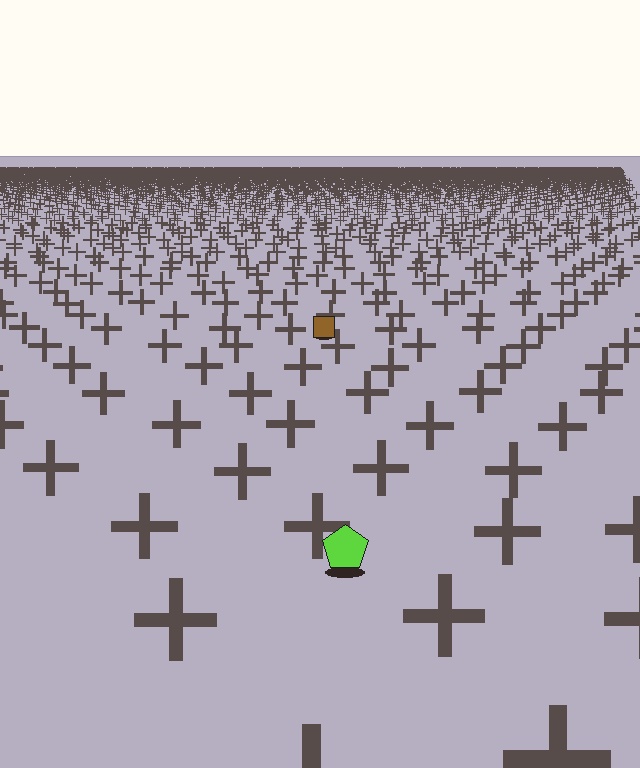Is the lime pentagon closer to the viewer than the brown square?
Yes. The lime pentagon is closer — you can tell from the texture gradient: the ground texture is coarser near it.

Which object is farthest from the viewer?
The brown square is farthest from the viewer. It appears smaller and the ground texture around it is denser.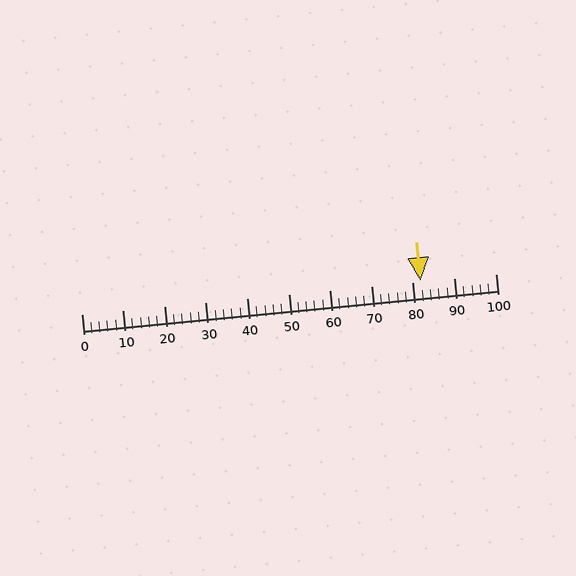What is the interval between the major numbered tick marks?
The major tick marks are spaced 10 units apart.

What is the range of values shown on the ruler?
The ruler shows values from 0 to 100.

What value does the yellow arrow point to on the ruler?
The yellow arrow points to approximately 82.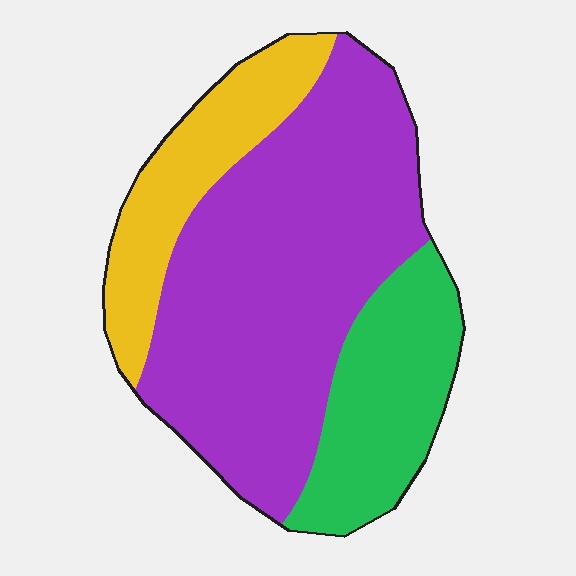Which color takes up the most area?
Purple, at roughly 60%.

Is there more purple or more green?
Purple.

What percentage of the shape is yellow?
Yellow covers 19% of the shape.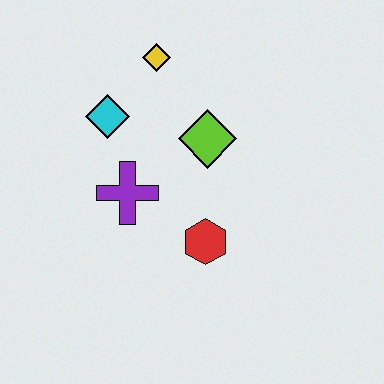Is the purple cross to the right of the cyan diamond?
Yes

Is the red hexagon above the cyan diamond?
No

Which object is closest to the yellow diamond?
The cyan diamond is closest to the yellow diamond.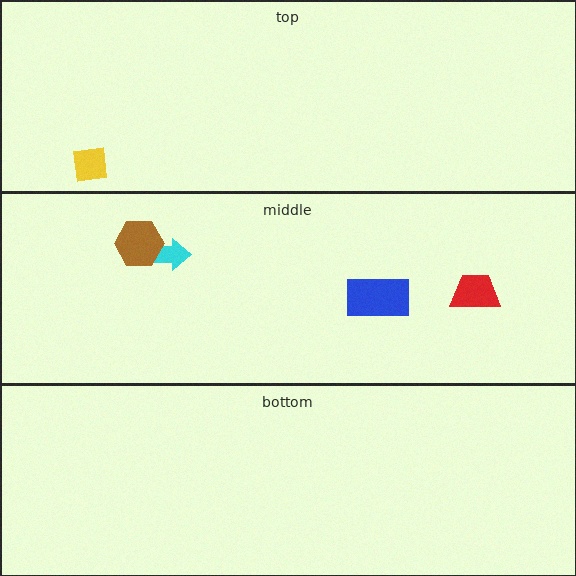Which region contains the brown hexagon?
The middle region.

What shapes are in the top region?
The yellow square.